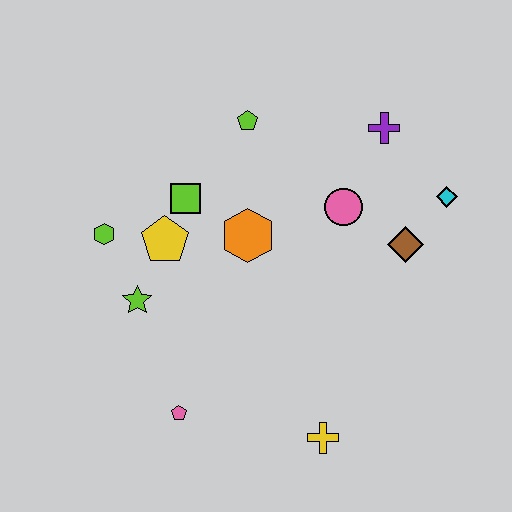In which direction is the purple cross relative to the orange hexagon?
The purple cross is to the right of the orange hexagon.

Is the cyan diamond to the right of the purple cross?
Yes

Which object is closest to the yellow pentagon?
The lime square is closest to the yellow pentagon.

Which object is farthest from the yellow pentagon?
The cyan diamond is farthest from the yellow pentagon.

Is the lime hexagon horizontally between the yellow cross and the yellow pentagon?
No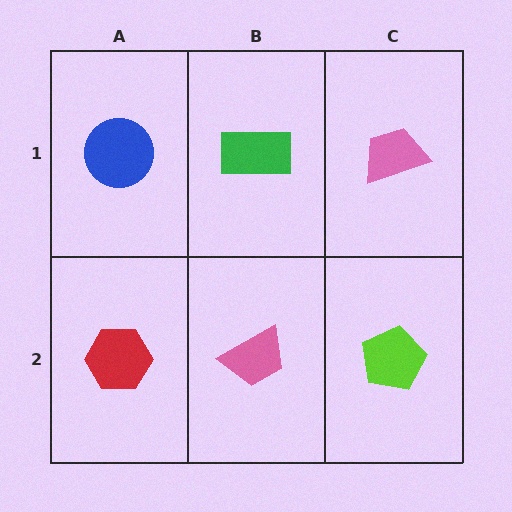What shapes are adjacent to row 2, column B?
A green rectangle (row 1, column B), a red hexagon (row 2, column A), a lime pentagon (row 2, column C).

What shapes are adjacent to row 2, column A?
A blue circle (row 1, column A), a pink trapezoid (row 2, column B).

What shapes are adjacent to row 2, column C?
A pink trapezoid (row 1, column C), a pink trapezoid (row 2, column B).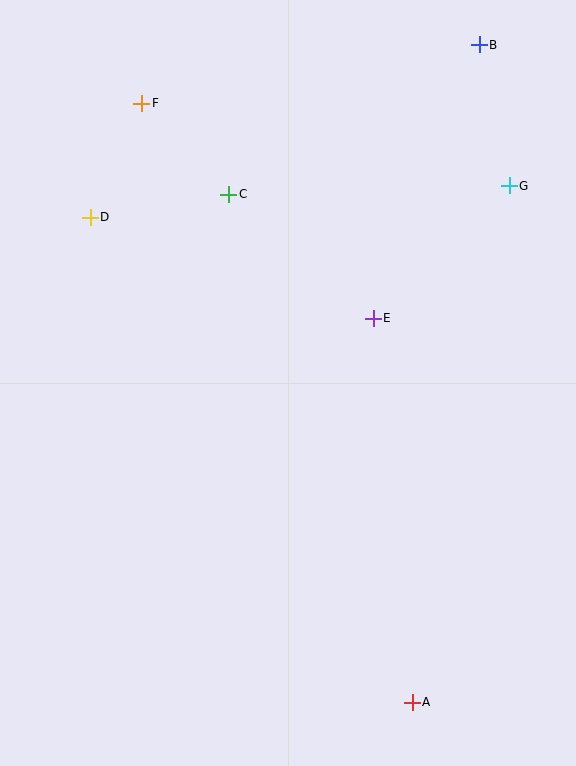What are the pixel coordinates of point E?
Point E is at (373, 318).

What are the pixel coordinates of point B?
Point B is at (479, 45).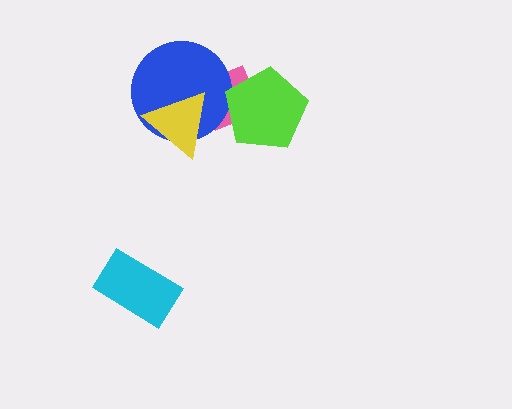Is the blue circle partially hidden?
Yes, it is partially covered by another shape.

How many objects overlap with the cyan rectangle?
0 objects overlap with the cyan rectangle.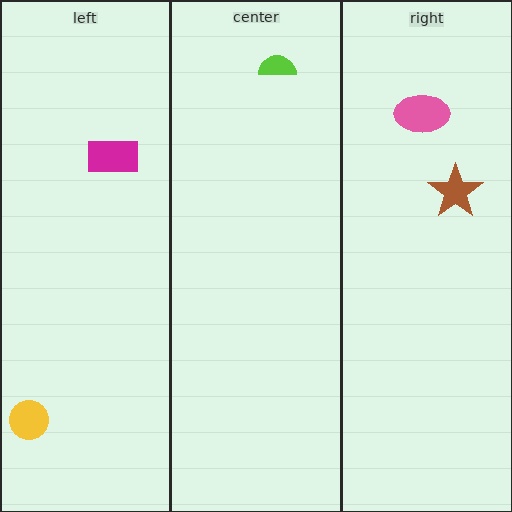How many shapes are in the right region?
2.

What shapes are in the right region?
The pink ellipse, the brown star.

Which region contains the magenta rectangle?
The left region.